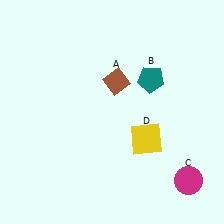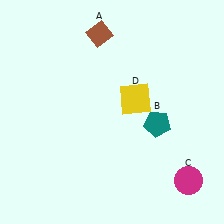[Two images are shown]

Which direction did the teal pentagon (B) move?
The teal pentagon (B) moved down.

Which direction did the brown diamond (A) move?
The brown diamond (A) moved up.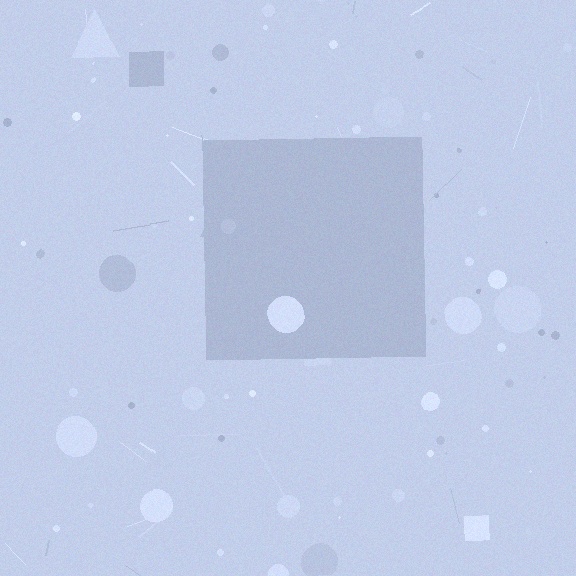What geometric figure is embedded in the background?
A square is embedded in the background.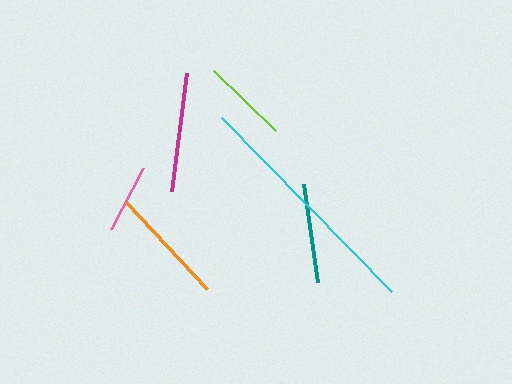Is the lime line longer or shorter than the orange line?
The orange line is longer than the lime line.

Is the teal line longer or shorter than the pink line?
The teal line is longer than the pink line.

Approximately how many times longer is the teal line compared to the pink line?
The teal line is approximately 1.4 times the length of the pink line.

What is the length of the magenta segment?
The magenta segment is approximately 119 pixels long.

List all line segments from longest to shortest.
From longest to shortest: cyan, orange, magenta, teal, lime, pink.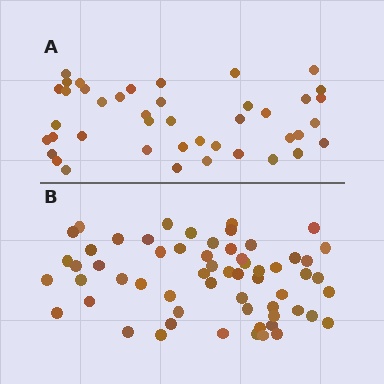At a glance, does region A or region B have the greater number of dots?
Region B (the bottom region) has more dots.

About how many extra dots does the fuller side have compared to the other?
Region B has approximately 20 more dots than region A.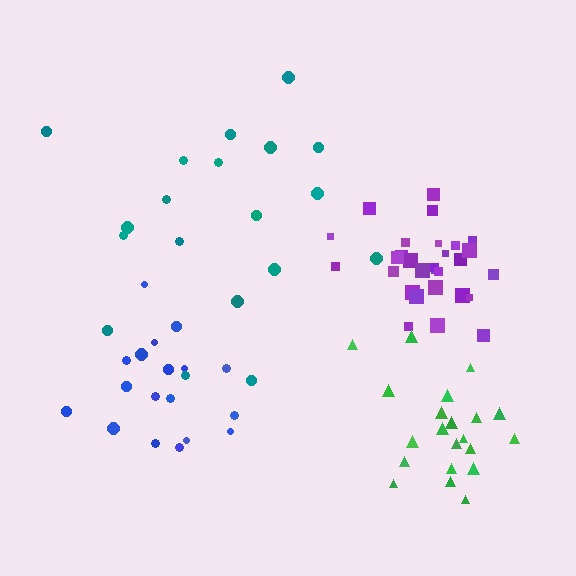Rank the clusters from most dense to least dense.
purple, blue, green, teal.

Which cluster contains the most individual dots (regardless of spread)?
Purple (29).